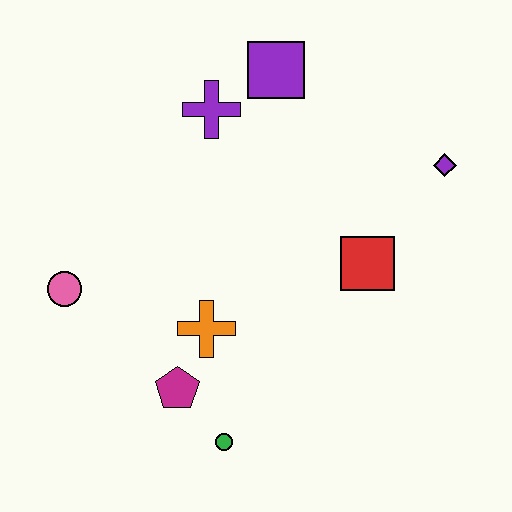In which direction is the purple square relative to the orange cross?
The purple square is above the orange cross.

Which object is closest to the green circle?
The magenta pentagon is closest to the green circle.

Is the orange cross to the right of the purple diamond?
No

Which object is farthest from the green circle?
The purple square is farthest from the green circle.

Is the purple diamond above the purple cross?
No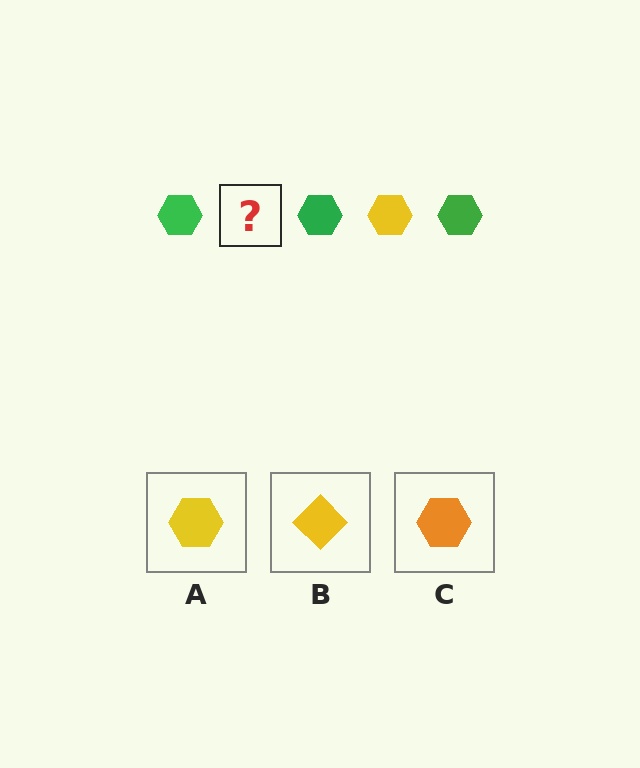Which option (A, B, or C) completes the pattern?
A.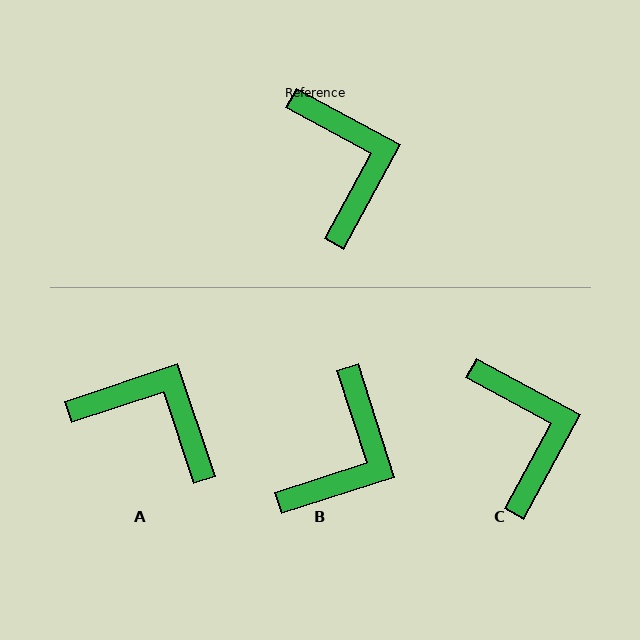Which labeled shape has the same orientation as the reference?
C.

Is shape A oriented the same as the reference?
No, it is off by about 47 degrees.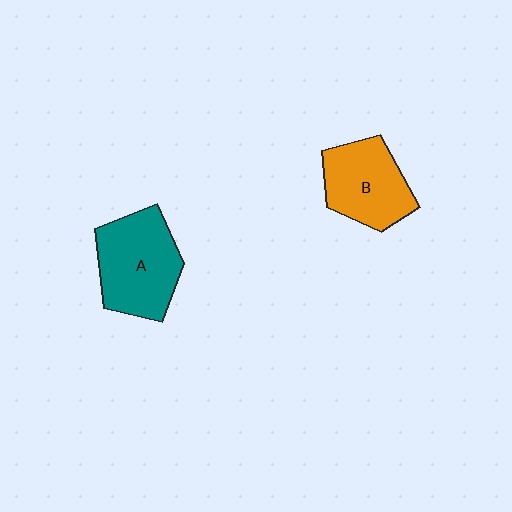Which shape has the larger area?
Shape A (teal).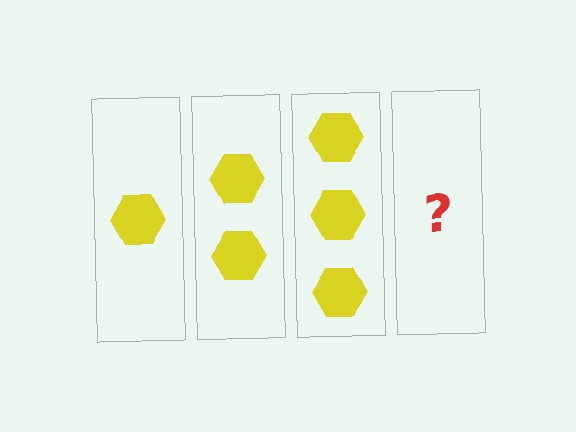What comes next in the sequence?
The next element should be 4 hexagons.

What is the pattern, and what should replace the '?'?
The pattern is that each step adds one more hexagon. The '?' should be 4 hexagons.